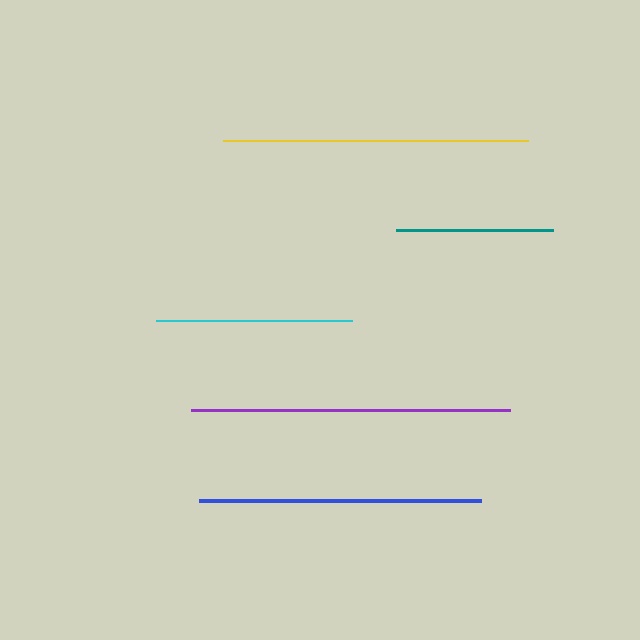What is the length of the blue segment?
The blue segment is approximately 283 pixels long.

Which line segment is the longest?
The purple line is the longest at approximately 319 pixels.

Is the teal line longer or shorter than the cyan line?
The cyan line is longer than the teal line.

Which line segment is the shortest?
The teal line is the shortest at approximately 156 pixels.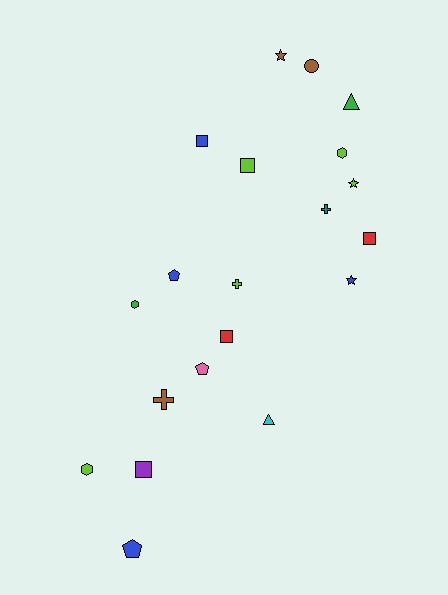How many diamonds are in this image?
There are no diamonds.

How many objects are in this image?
There are 20 objects.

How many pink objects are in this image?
There is 1 pink object.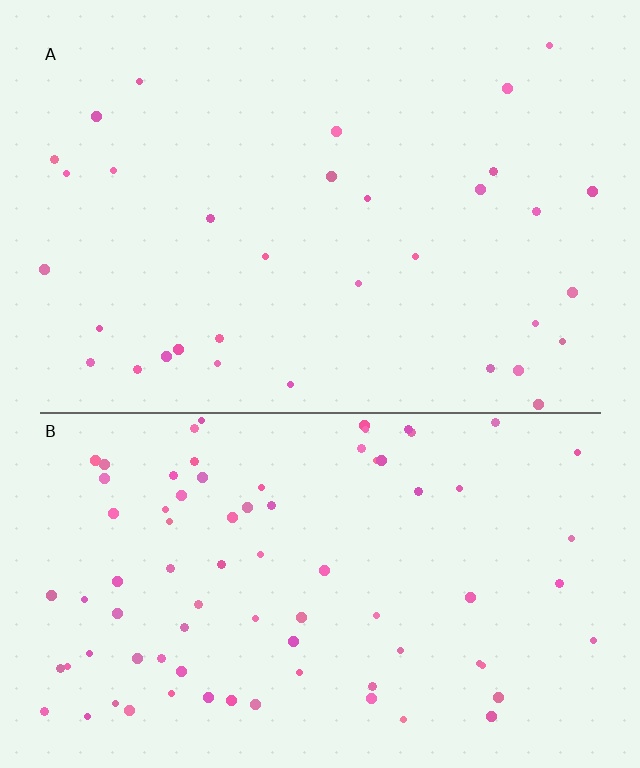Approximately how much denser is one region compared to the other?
Approximately 2.4× — region B over region A.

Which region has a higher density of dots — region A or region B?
B (the bottom).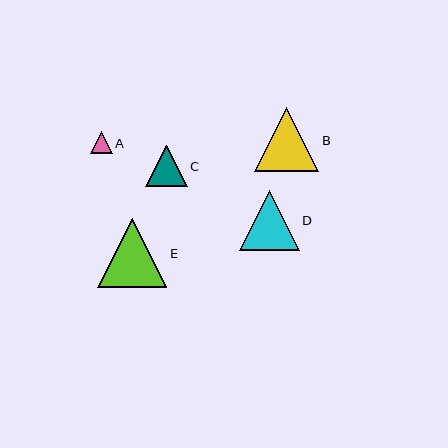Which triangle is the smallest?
Triangle A is the smallest with a size of approximately 22 pixels.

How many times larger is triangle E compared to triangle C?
Triangle E is approximately 1.6 times the size of triangle C.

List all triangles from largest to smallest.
From largest to smallest: E, B, D, C, A.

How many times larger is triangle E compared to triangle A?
Triangle E is approximately 3.1 times the size of triangle A.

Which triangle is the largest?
Triangle E is the largest with a size of approximately 69 pixels.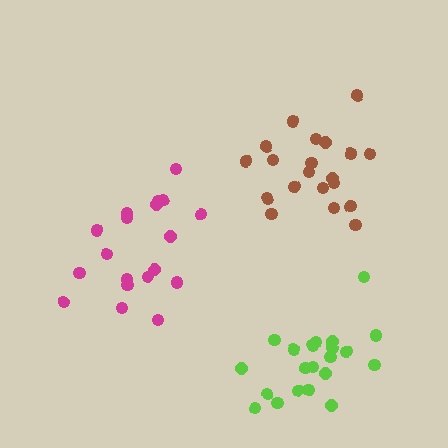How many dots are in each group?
Group 1: 21 dots, Group 2: 20 dots, Group 3: 19 dots (60 total).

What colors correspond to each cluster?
The clusters are colored: lime, brown, magenta.